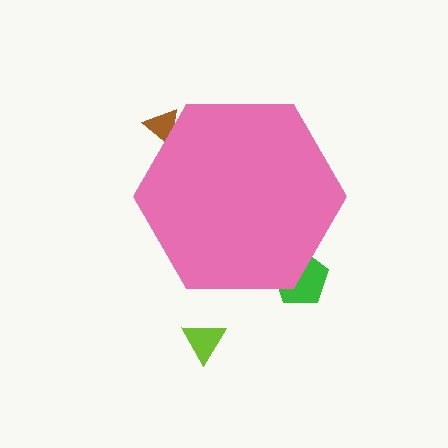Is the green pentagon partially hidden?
Yes, the green pentagon is partially hidden behind the pink hexagon.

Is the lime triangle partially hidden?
No, the lime triangle is fully visible.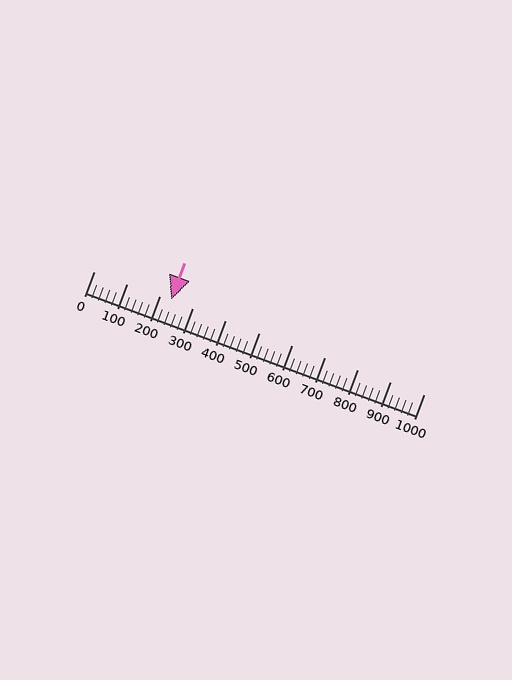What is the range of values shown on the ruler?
The ruler shows values from 0 to 1000.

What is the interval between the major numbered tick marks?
The major tick marks are spaced 100 units apart.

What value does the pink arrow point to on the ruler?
The pink arrow points to approximately 235.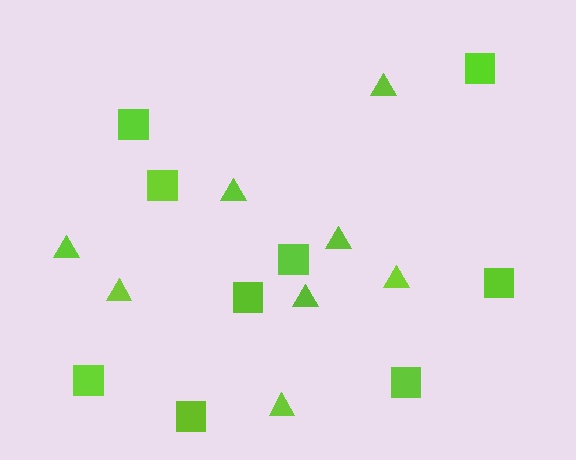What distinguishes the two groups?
There are 2 groups: one group of squares (9) and one group of triangles (8).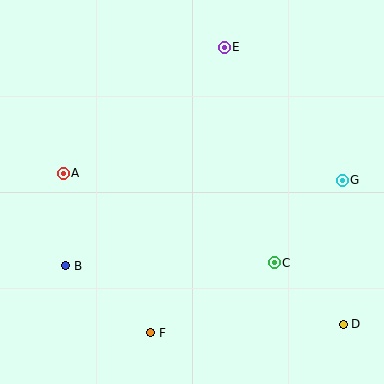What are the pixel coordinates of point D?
Point D is at (343, 324).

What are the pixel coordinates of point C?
Point C is at (274, 263).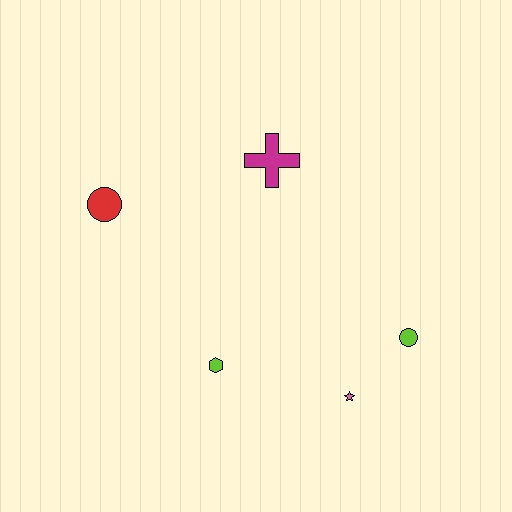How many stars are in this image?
There is 1 star.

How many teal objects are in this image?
There are no teal objects.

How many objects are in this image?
There are 5 objects.